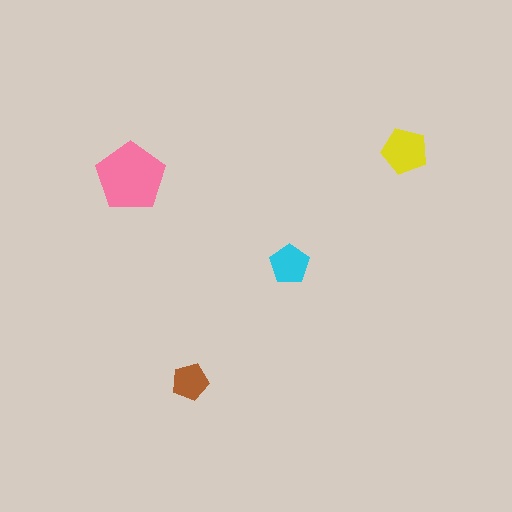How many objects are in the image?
There are 4 objects in the image.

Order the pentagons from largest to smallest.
the pink one, the yellow one, the cyan one, the brown one.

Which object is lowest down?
The brown pentagon is bottommost.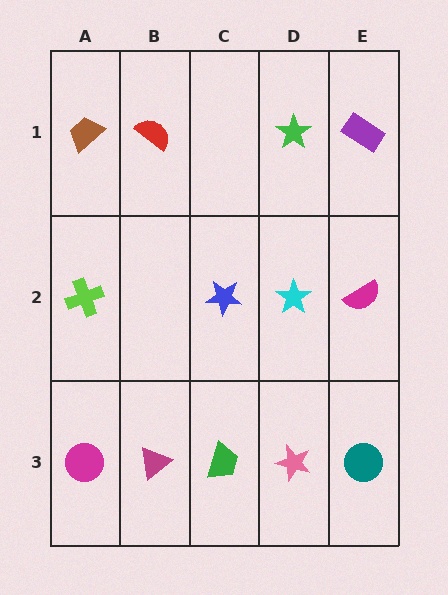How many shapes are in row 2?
4 shapes.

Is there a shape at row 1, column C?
No, that cell is empty.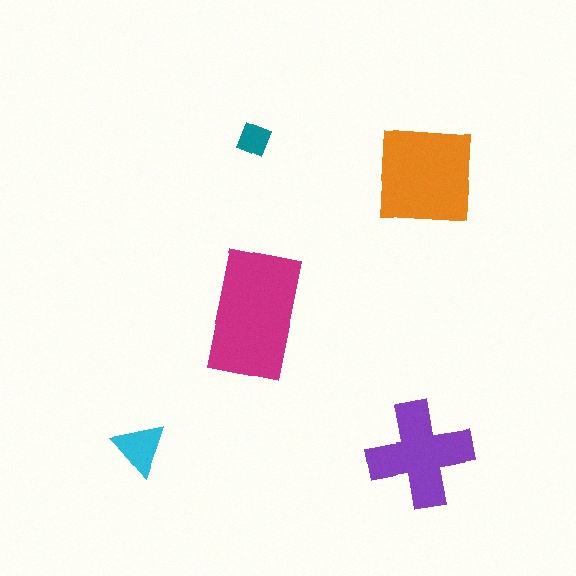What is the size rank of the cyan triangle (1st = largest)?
4th.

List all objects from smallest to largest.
The teal diamond, the cyan triangle, the purple cross, the orange square, the magenta rectangle.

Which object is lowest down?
The purple cross is bottommost.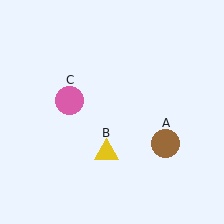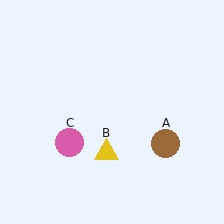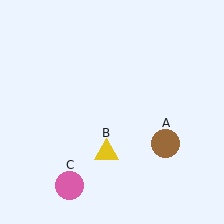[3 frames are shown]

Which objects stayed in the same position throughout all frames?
Brown circle (object A) and yellow triangle (object B) remained stationary.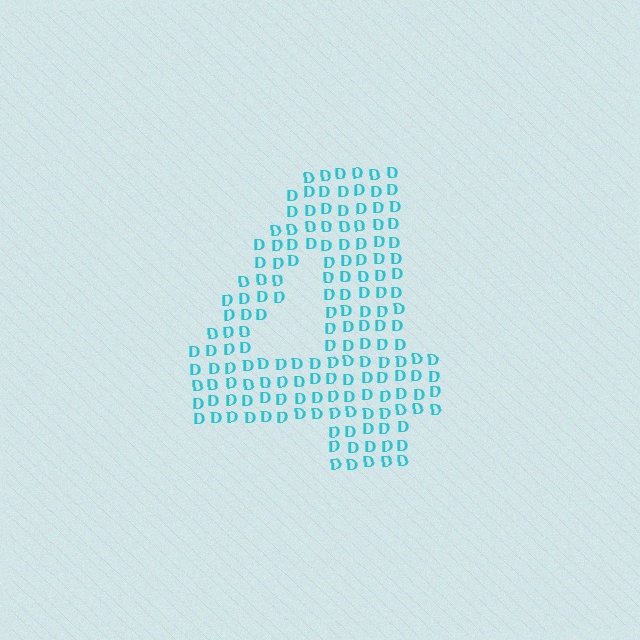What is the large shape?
The large shape is the digit 4.